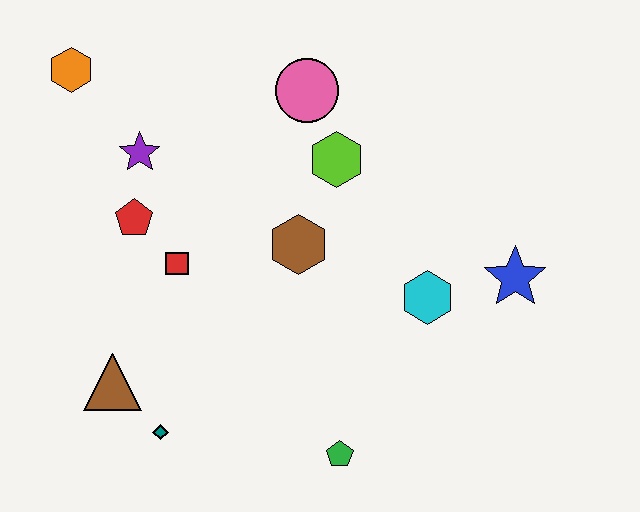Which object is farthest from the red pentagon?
The blue star is farthest from the red pentagon.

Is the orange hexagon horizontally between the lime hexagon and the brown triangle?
No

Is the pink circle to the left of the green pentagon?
Yes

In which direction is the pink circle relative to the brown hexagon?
The pink circle is above the brown hexagon.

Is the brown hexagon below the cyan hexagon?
No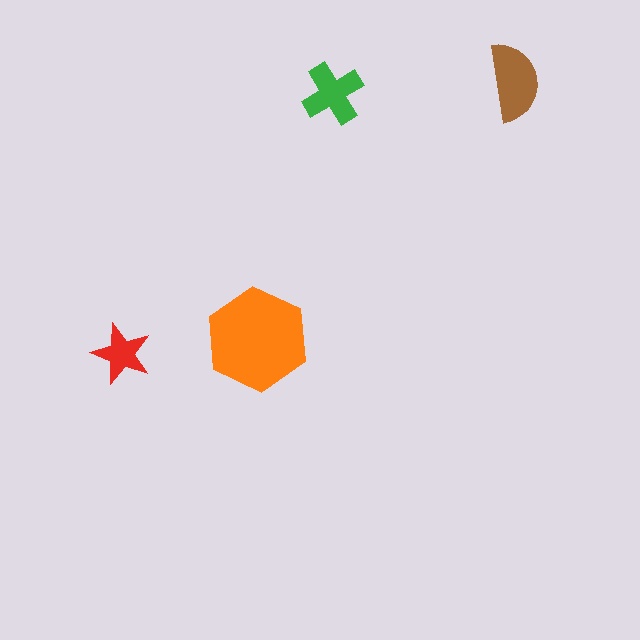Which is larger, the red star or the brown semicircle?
The brown semicircle.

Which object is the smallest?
The red star.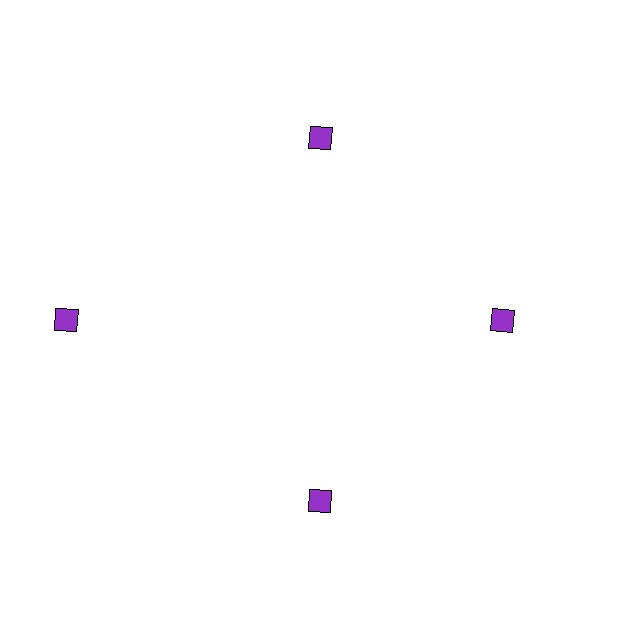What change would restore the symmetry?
The symmetry would be restored by moving it inward, back onto the ring so that all 4 diamonds sit at equal angles and equal distance from the center.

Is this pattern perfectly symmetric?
No. The 4 purple diamonds are arranged in a ring, but one element near the 9 o'clock position is pushed outward from the center, breaking the 4-fold rotational symmetry.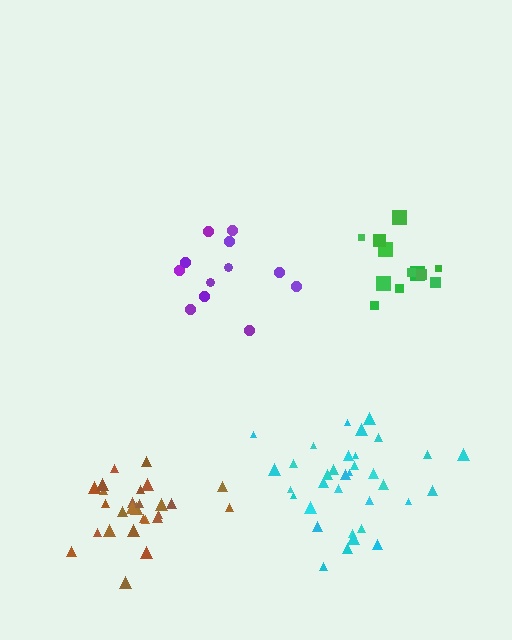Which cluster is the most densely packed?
Brown.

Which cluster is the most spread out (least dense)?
Purple.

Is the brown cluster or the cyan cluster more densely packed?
Brown.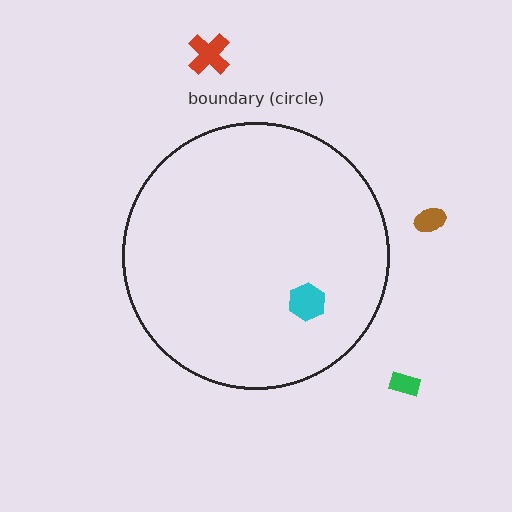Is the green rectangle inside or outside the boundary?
Outside.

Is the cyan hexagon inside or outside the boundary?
Inside.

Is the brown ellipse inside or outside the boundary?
Outside.